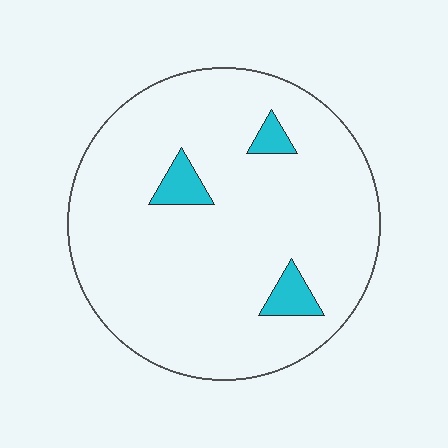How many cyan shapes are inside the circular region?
3.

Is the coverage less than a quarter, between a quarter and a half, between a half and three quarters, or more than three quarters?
Less than a quarter.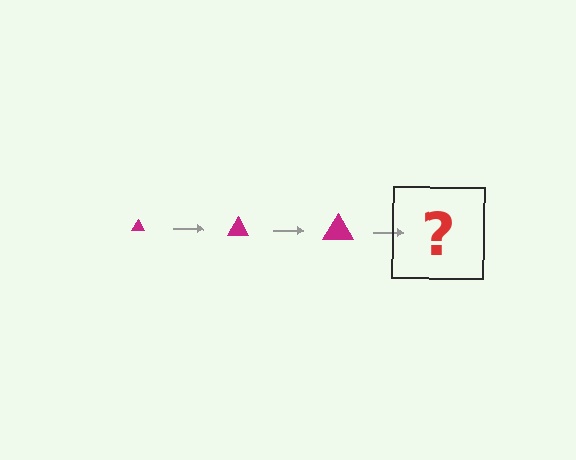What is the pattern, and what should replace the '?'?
The pattern is that the triangle gets progressively larger each step. The '?' should be a magenta triangle, larger than the previous one.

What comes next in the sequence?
The next element should be a magenta triangle, larger than the previous one.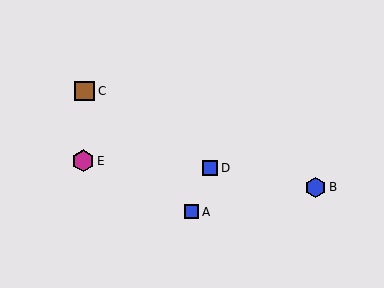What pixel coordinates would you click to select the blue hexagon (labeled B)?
Click at (316, 187) to select the blue hexagon B.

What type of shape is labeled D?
Shape D is a blue square.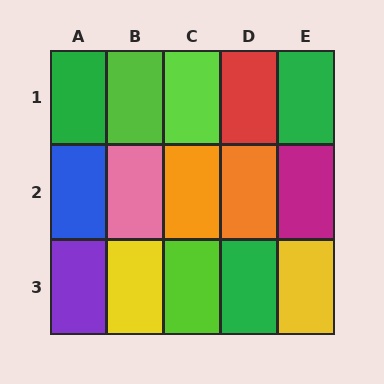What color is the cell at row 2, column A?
Blue.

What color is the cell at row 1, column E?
Green.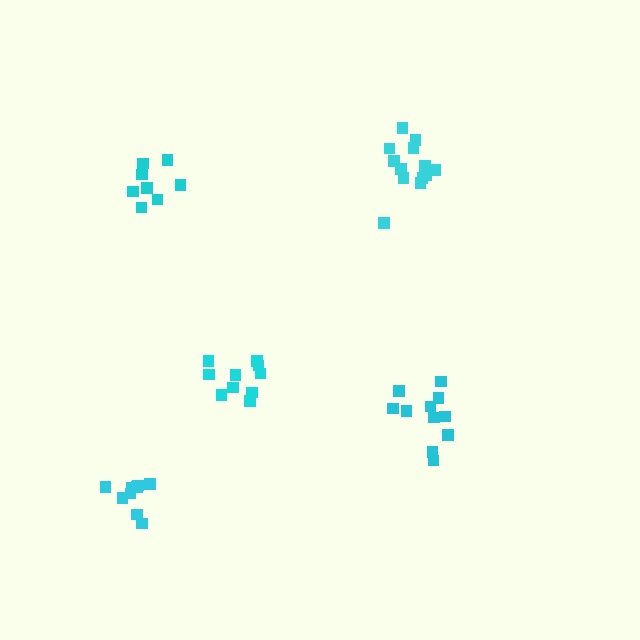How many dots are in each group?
Group 1: 13 dots, Group 2: 11 dots, Group 3: 8 dots, Group 4: 10 dots, Group 5: 9 dots (51 total).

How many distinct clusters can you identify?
There are 5 distinct clusters.